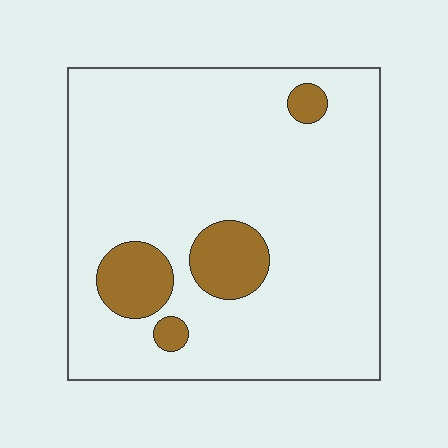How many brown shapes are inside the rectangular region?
4.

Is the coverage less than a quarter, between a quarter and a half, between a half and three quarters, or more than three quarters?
Less than a quarter.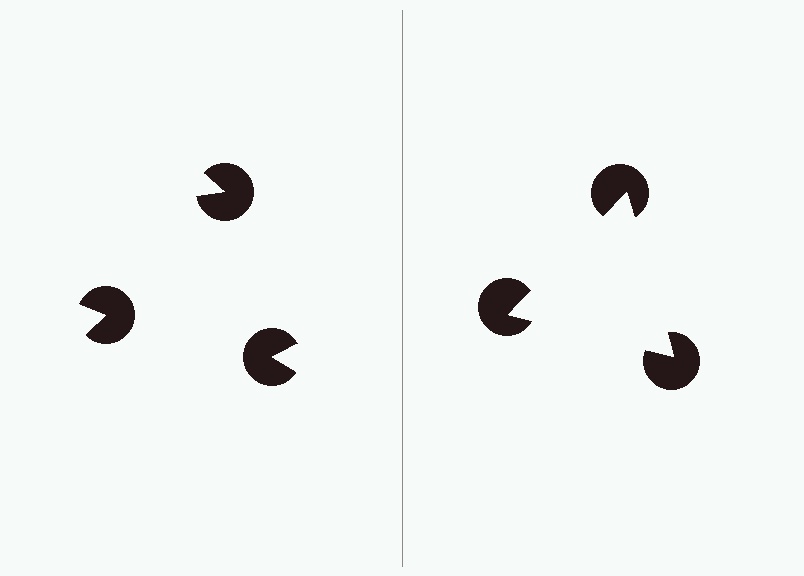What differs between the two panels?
The pac-man discs are positioned identically on both sides; only the wedge orientations differ. On the right they align to a triangle; on the left they are misaligned.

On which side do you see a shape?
An illusory triangle appears on the right side. On the left side the wedge cuts are rotated, so no coherent shape forms.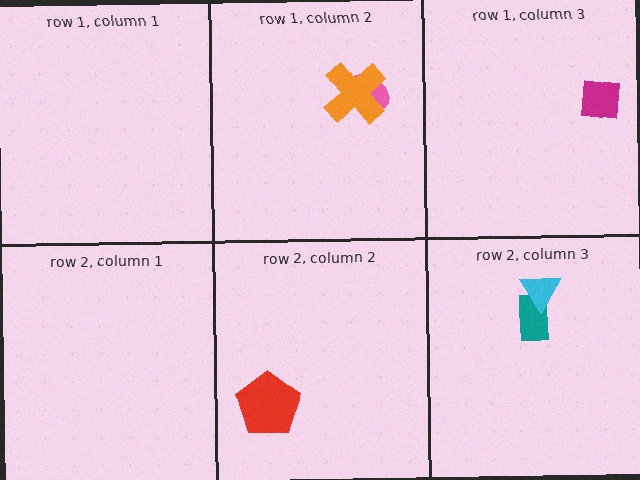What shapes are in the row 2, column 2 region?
The red pentagon.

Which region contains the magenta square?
The row 1, column 3 region.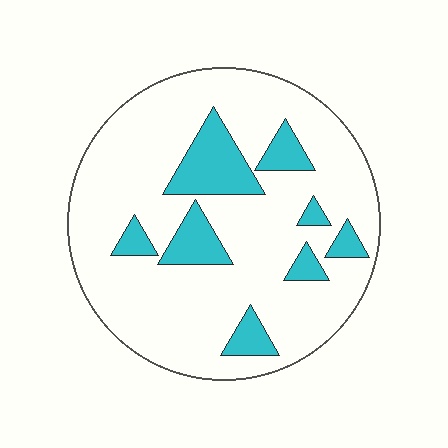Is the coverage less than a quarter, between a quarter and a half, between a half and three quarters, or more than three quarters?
Less than a quarter.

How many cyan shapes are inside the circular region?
8.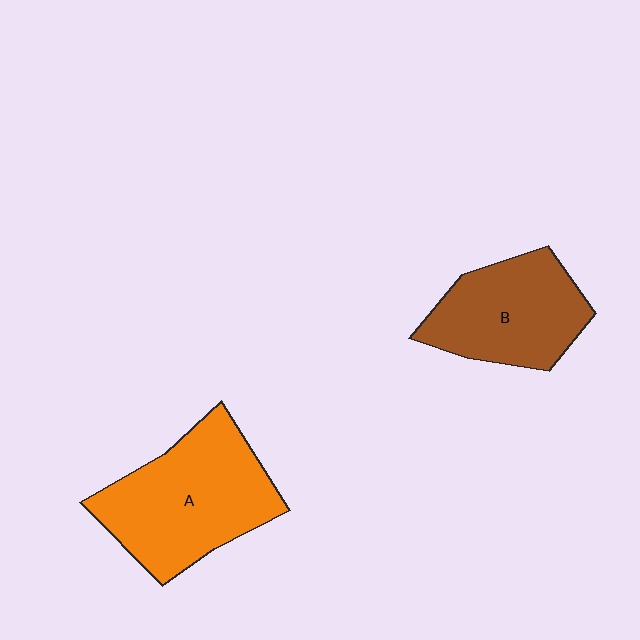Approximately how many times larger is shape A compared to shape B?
Approximately 1.3 times.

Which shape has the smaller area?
Shape B (brown).